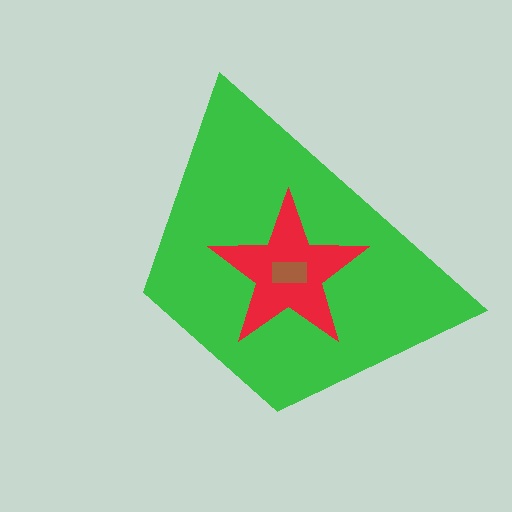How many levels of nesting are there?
3.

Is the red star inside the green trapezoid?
Yes.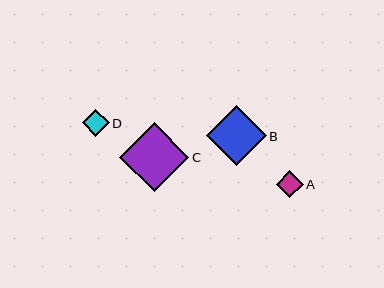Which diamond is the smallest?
Diamond A is the smallest with a size of approximately 27 pixels.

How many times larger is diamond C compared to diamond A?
Diamond C is approximately 2.6 times the size of diamond A.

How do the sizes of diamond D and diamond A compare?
Diamond D and diamond A are approximately the same size.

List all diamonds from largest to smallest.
From largest to smallest: C, B, D, A.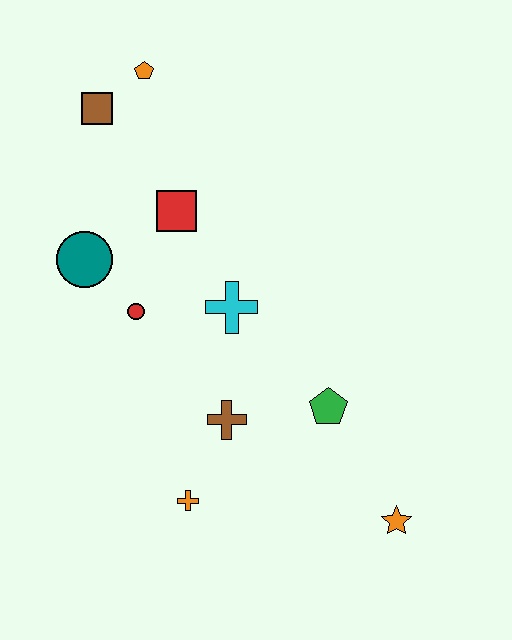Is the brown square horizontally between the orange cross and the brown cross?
No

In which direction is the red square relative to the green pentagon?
The red square is above the green pentagon.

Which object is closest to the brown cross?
The orange cross is closest to the brown cross.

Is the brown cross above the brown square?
No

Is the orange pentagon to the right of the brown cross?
No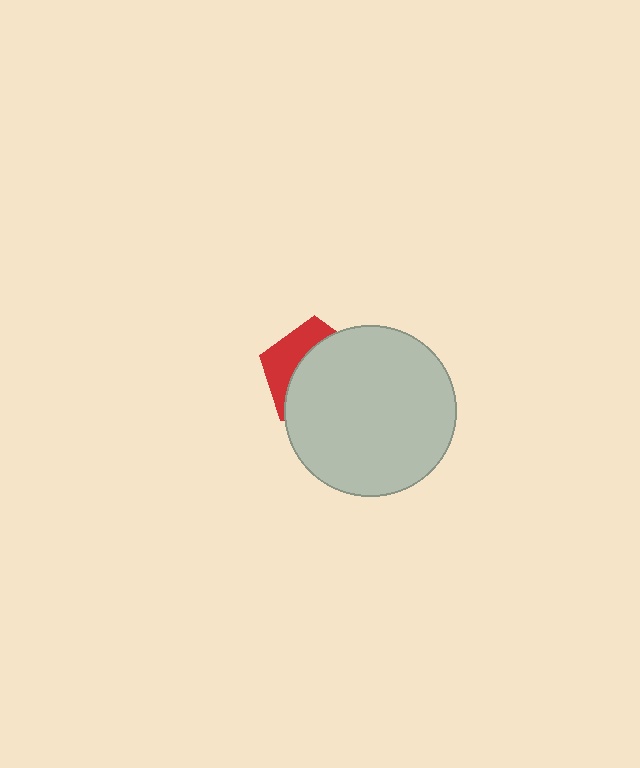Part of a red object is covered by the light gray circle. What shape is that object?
It is a pentagon.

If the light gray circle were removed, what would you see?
You would see the complete red pentagon.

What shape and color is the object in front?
The object in front is a light gray circle.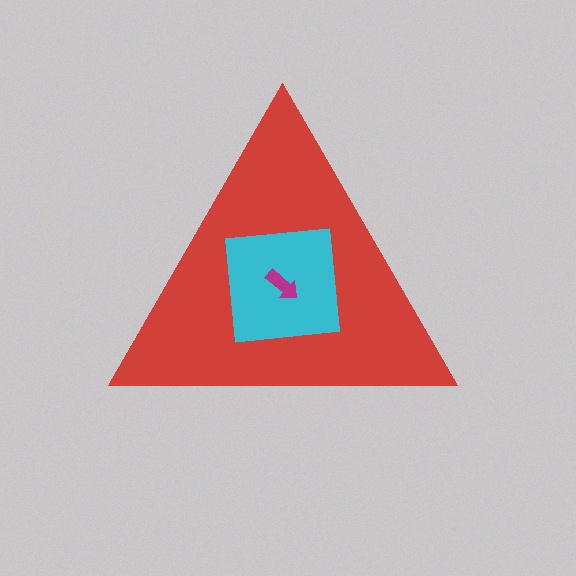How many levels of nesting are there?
3.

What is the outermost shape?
The red triangle.